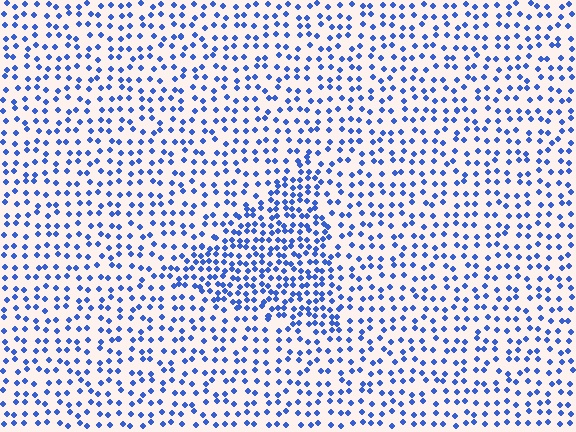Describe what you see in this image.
The image contains small blue elements arranged at two different densities. A triangle-shaped region is visible where the elements are more densely packed than the surrounding area.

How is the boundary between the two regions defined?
The boundary is defined by a change in element density (approximately 1.9x ratio). All elements are the same color, size, and shape.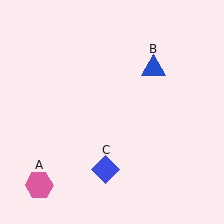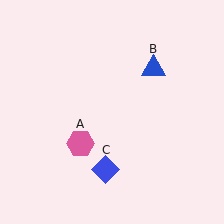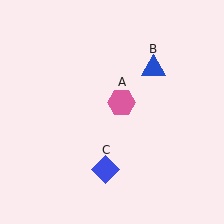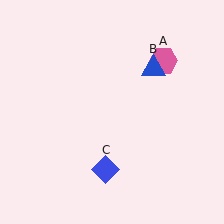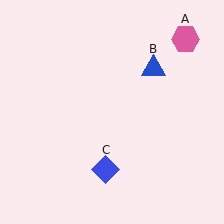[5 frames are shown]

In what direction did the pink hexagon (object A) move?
The pink hexagon (object A) moved up and to the right.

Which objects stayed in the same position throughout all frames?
Blue triangle (object B) and blue diamond (object C) remained stationary.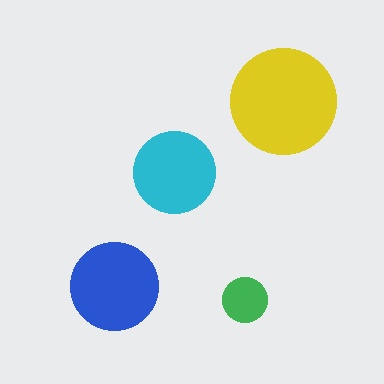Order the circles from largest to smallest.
the yellow one, the blue one, the cyan one, the green one.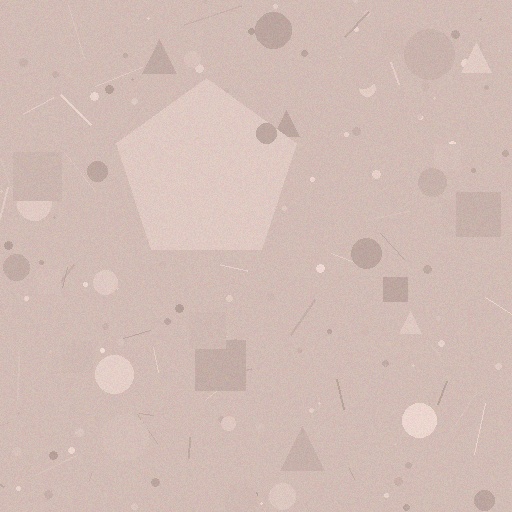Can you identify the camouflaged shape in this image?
The camouflaged shape is a pentagon.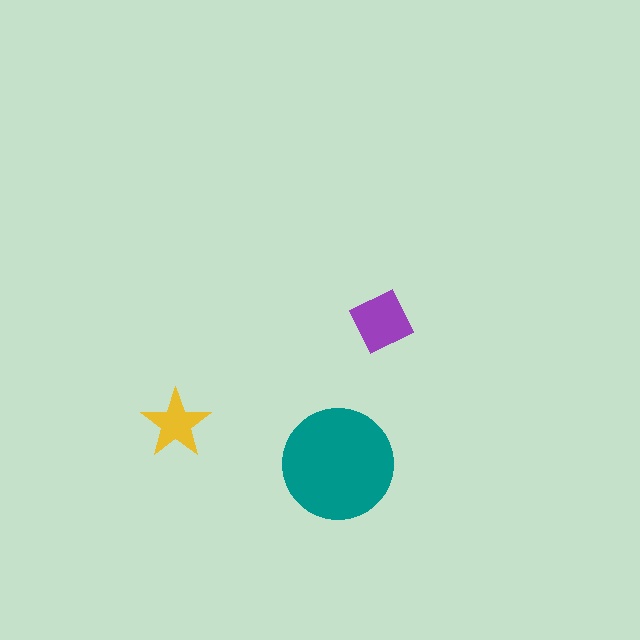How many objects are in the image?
There are 3 objects in the image.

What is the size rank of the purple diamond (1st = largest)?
2nd.